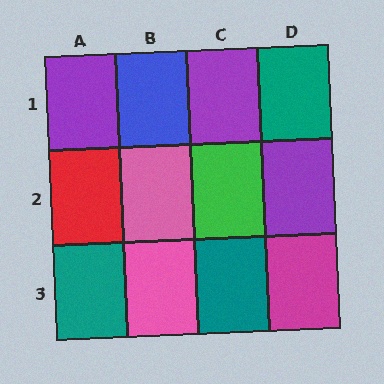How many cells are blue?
1 cell is blue.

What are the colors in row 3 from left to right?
Teal, pink, teal, magenta.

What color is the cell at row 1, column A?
Purple.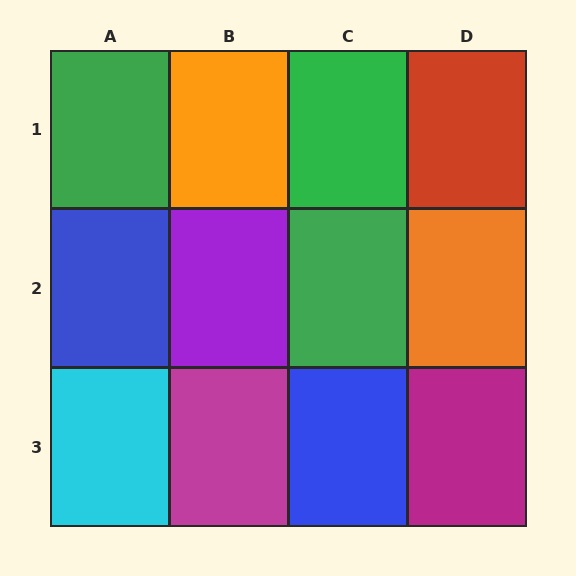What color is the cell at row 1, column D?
Red.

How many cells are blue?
2 cells are blue.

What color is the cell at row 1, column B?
Orange.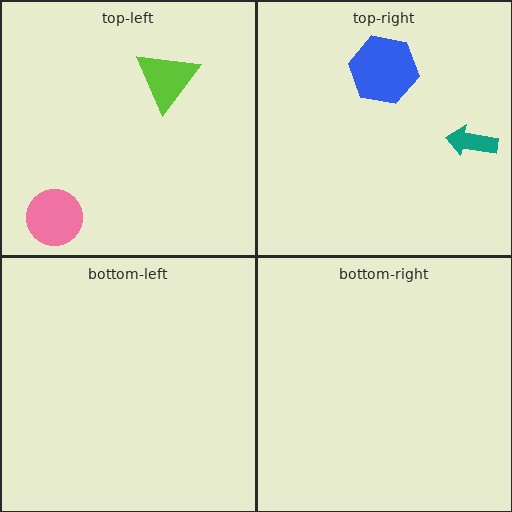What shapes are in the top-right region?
The blue hexagon, the teal arrow.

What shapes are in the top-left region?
The pink circle, the lime triangle.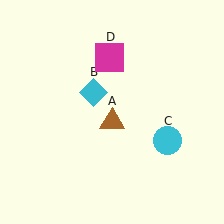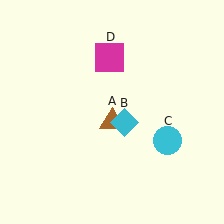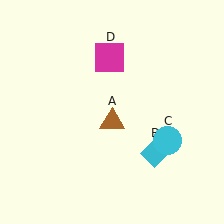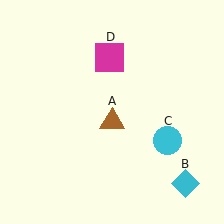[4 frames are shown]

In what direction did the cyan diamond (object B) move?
The cyan diamond (object B) moved down and to the right.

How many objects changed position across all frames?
1 object changed position: cyan diamond (object B).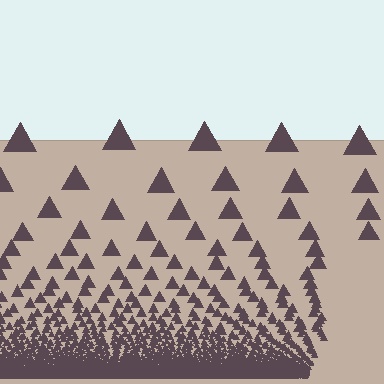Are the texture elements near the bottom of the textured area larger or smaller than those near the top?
Smaller. The gradient is inverted — elements near the bottom are smaller and denser.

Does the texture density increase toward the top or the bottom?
Density increases toward the bottom.